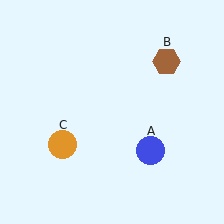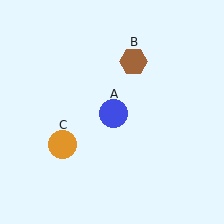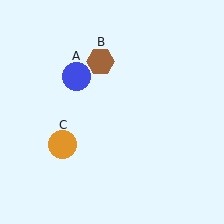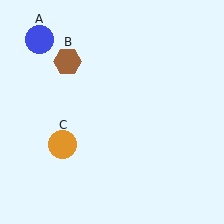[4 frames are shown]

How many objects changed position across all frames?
2 objects changed position: blue circle (object A), brown hexagon (object B).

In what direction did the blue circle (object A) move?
The blue circle (object A) moved up and to the left.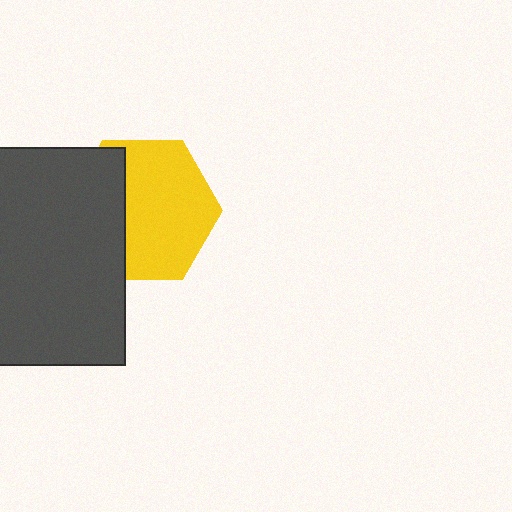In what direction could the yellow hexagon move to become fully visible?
The yellow hexagon could move right. That would shift it out from behind the dark gray rectangle entirely.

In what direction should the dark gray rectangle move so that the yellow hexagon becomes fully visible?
The dark gray rectangle should move left. That is the shortest direction to clear the overlap and leave the yellow hexagon fully visible.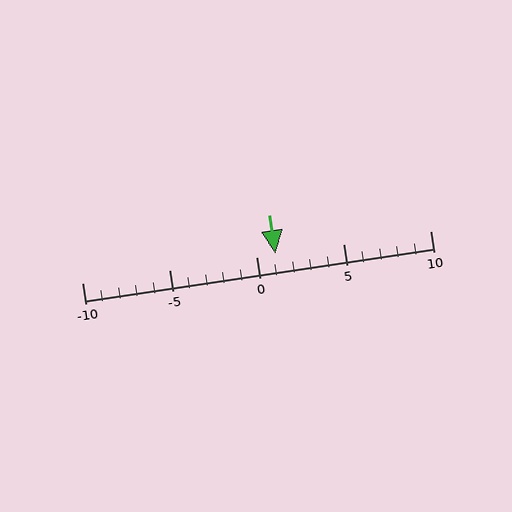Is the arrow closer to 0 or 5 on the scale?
The arrow is closer to 0.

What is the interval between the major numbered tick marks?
The major tick marks are spaced 5 units apart.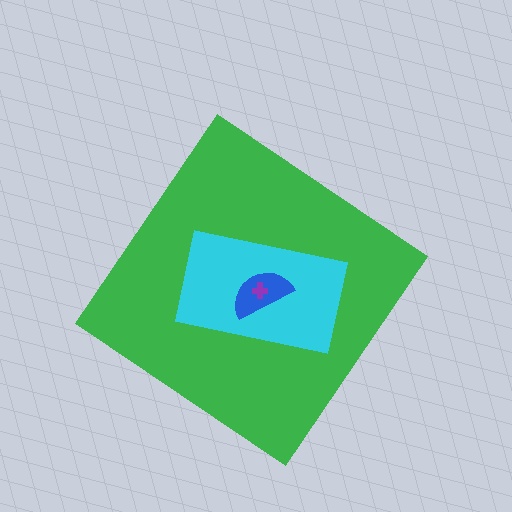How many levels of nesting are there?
4.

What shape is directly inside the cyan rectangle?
The blue semicircle.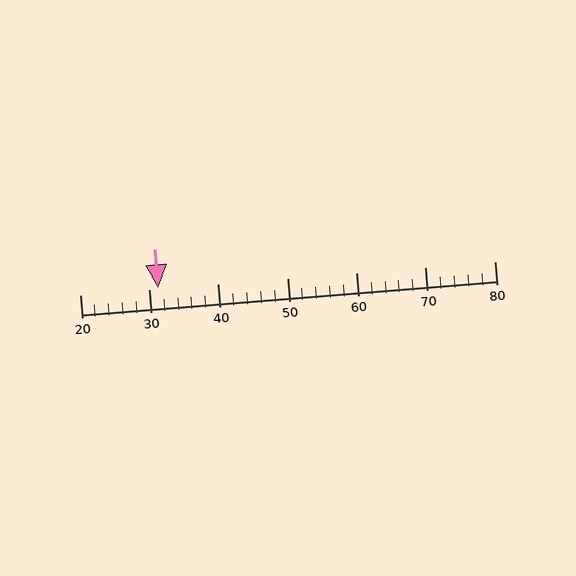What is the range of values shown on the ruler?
The ruler shows values from 20 to 80.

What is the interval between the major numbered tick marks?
The major tick marks are spaced 10 units apart.